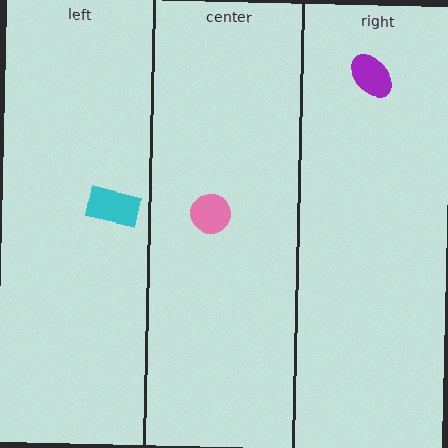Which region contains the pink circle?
The center region.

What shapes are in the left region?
The cyan rectangle.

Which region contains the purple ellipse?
The right region.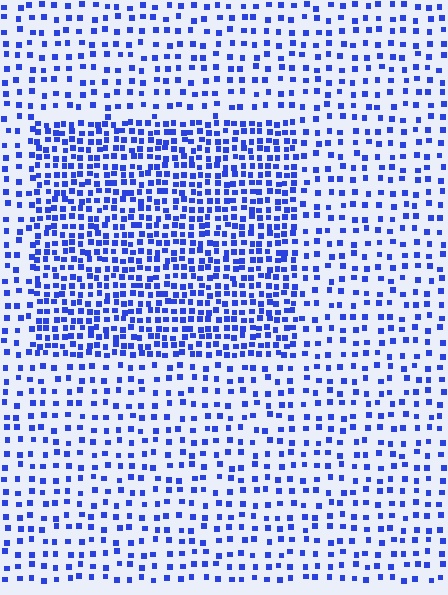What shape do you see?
I see a rectangle.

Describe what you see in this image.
The image contains small blue elements arranged at two different densities. A rectangle-shaped region is visible where the elements are more densely packed than the surrounding area.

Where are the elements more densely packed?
The elements are more densely packed inside the rectangle boundary.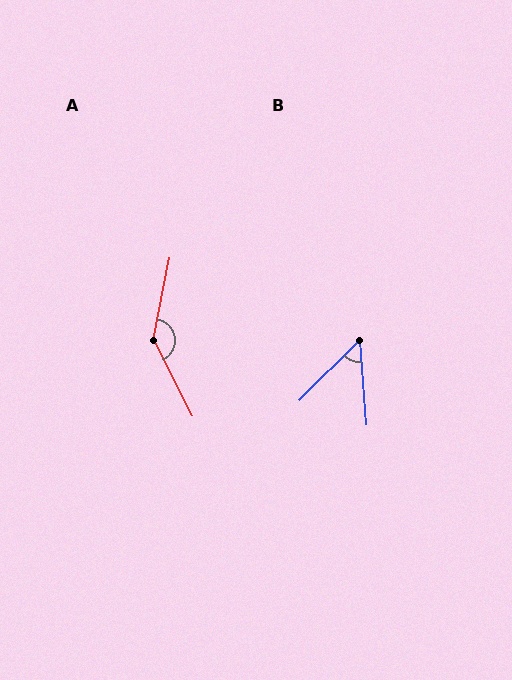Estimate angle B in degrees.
Approximately 50 degrees.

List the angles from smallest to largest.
B (50°), A (141°).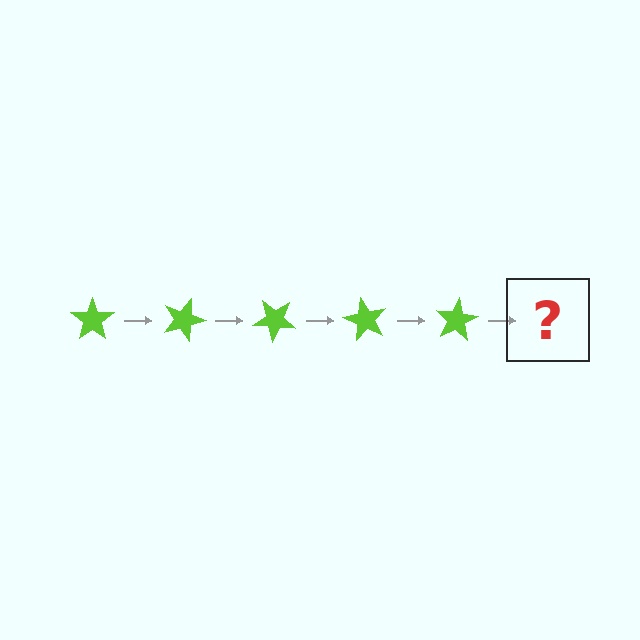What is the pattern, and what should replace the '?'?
The pattern is that the star rotates 20 degrees each step. The '?' should be a lime star rotated 100 degrees.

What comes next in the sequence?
The next element should be a lime star rotated 100 degrees.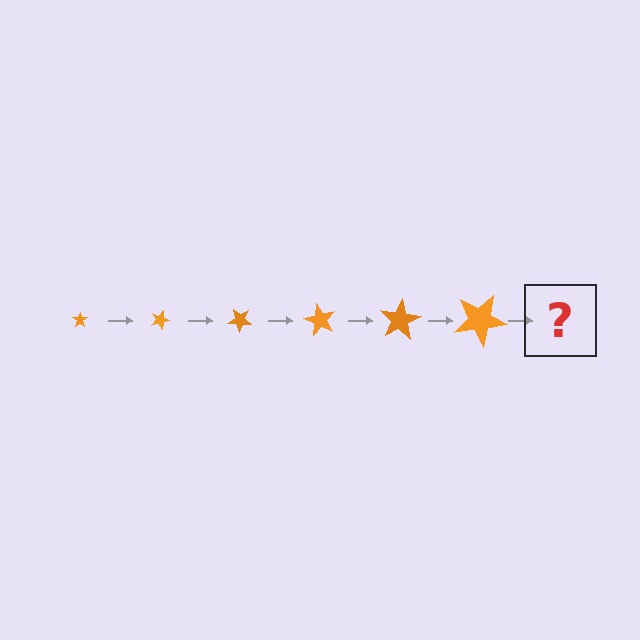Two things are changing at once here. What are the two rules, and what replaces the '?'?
The two rules are that the star grows larger each step and it rotates 20 degrees each step. The '?' should be a star, larger than the previous one and rotated 120 degrees from the start.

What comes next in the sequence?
The next element should be a star, larger than the previous one and rotated 120 degrees from the start.